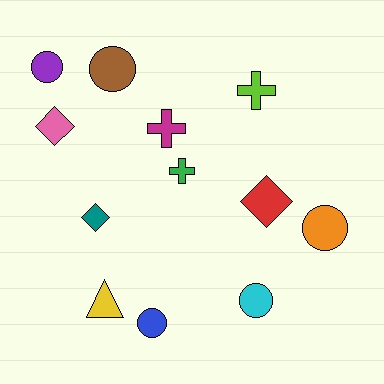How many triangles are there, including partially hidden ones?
There is 1 triangle.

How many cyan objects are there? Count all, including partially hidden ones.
There is 1 cyan object.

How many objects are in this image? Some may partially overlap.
There are 12 objects.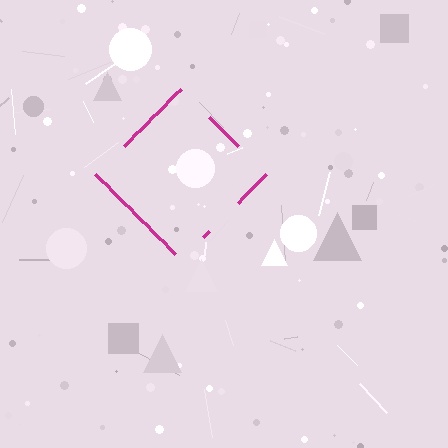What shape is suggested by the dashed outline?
The dashed outline suggests a diamond.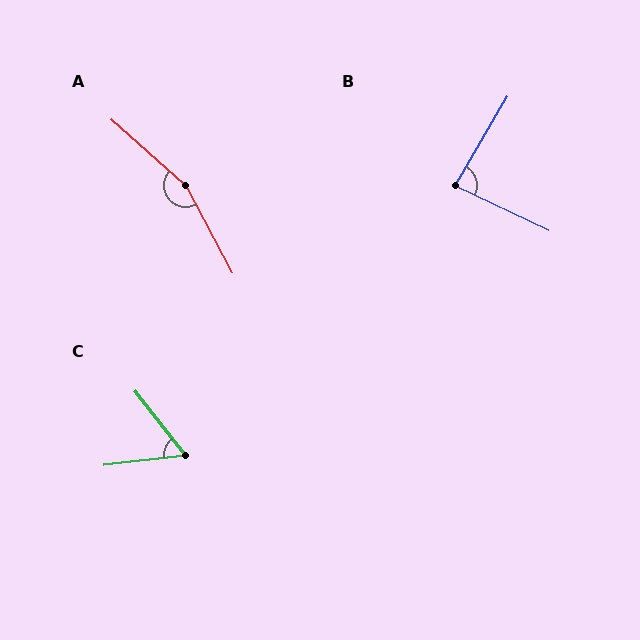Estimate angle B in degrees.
Approximately 85 degrees.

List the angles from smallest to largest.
C (59°), B (85°), A (160°).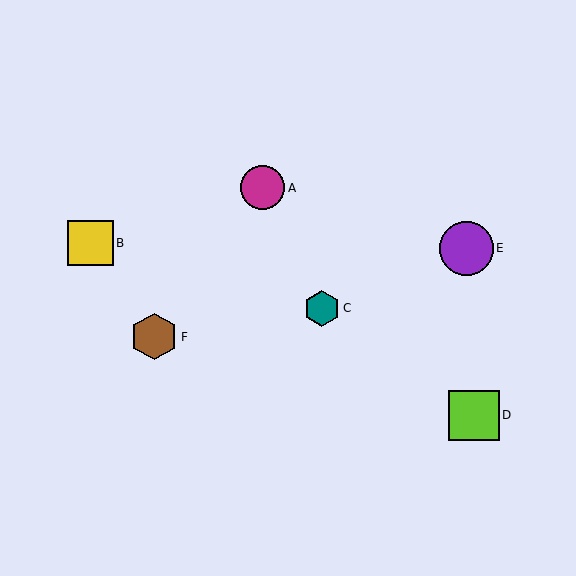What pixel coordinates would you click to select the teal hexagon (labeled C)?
Click at (322, 308) to select the teal hexagon C.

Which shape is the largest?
The purple circle (labeled E) is the largest.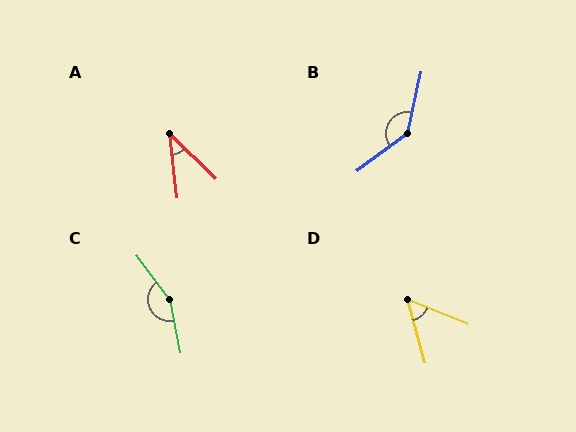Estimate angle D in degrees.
Approximately 52 degrees.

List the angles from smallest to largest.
A (39°), D (52°), B (139°), C (155°).